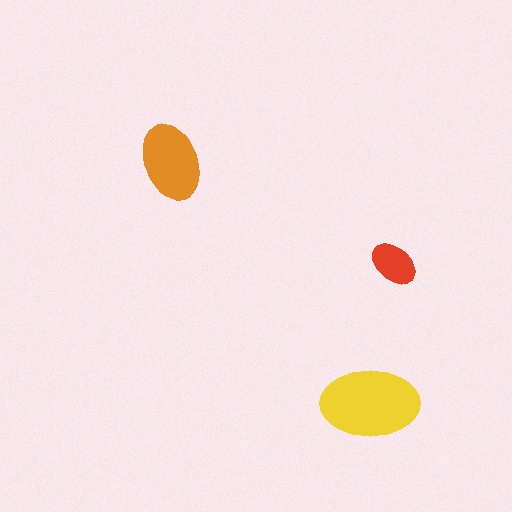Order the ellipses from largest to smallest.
the yellow one, the orange one, the red one.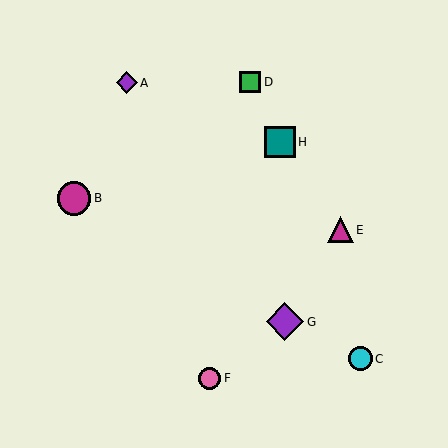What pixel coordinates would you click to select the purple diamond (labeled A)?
Click at (127, 83) to select the purple diamond A.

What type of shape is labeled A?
Shape A is a purple diamond.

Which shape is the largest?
The purple diamond (labeled G) is the largest.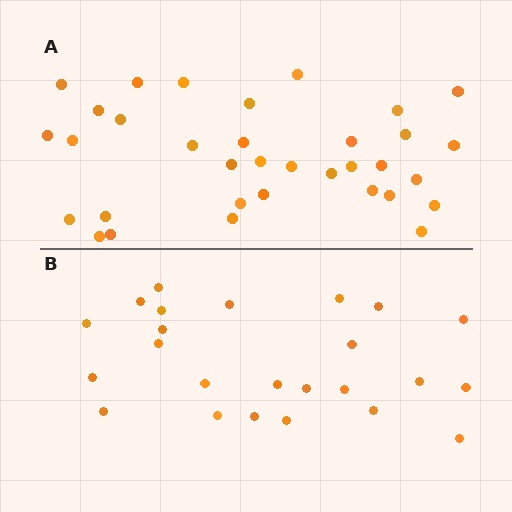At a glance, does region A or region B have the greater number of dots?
Region A (the top region) has more dots.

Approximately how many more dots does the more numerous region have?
Region A has roughly 10 or so more dots than region B.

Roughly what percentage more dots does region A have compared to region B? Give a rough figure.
About 40% more.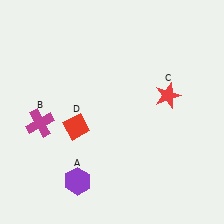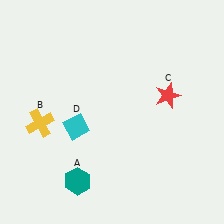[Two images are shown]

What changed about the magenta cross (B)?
In Image 1, B is magenta. In Image 2, it changed to yellow.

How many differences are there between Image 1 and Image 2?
There are 3 differences between the two images.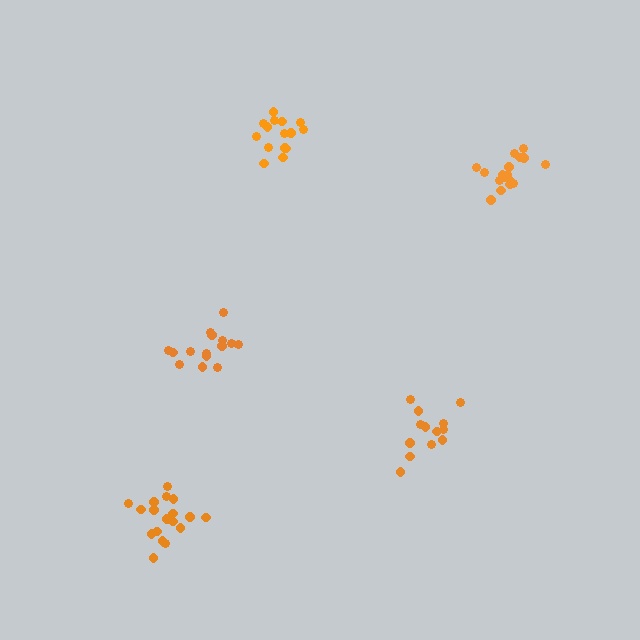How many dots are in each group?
Group 1: 15 dots, Group 2: 13 dots, Group 3: 15 dots, Group 4: 18 dots, Group 5: 17 dots (78 total).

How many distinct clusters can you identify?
There are 5 distinct clusters.